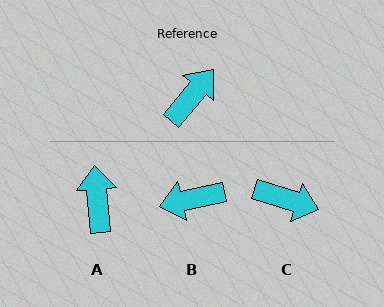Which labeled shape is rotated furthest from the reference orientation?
B, about 142 degrees away.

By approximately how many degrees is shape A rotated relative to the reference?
Approximately 45 degrees counter-clockwise.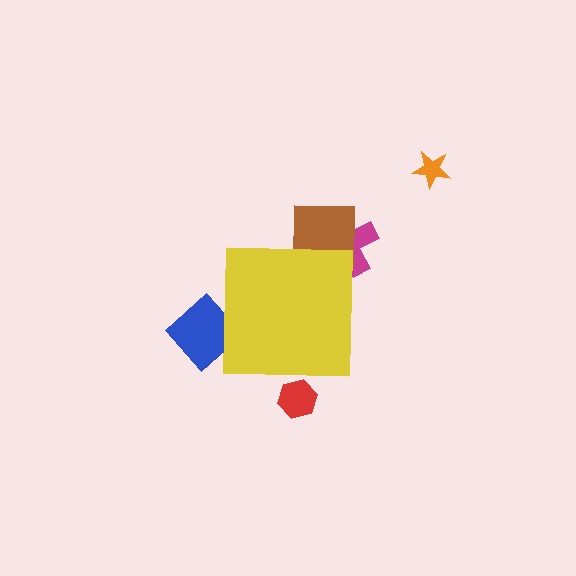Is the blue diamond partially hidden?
Yes, the blue diamond is partially hidden behind the yellow square.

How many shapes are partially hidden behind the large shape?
4 shapes are partially hidden.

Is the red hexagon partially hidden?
Yes, the red hexagon is partially hidden behind the yellow square.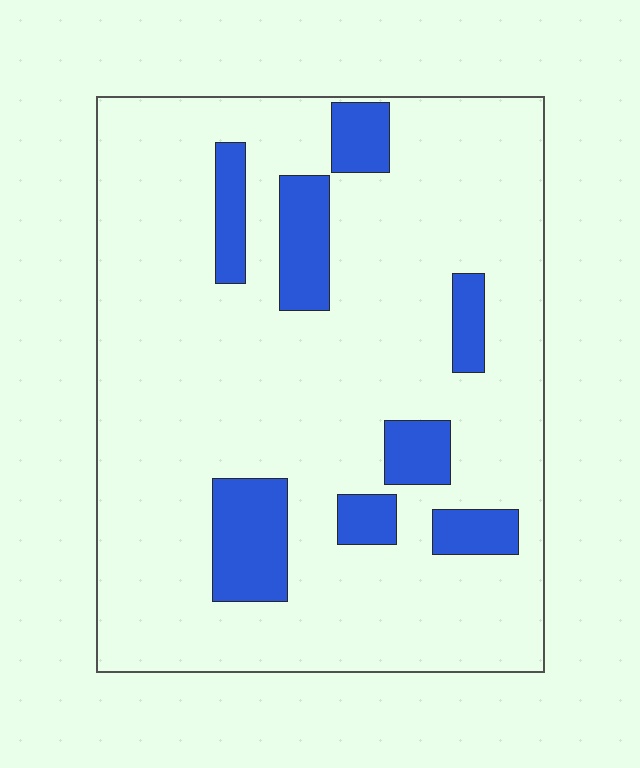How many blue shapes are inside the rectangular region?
8.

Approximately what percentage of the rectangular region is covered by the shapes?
Approximately 15%.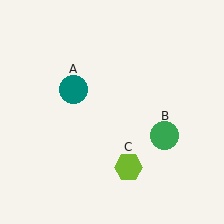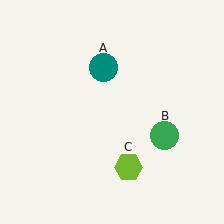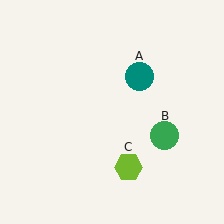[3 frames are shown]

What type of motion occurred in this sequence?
The teal circle (object A) rotated clockwise around the center of the scene.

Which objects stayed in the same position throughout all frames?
Green circle (object B) and lime hexagon (object C) remained stationary.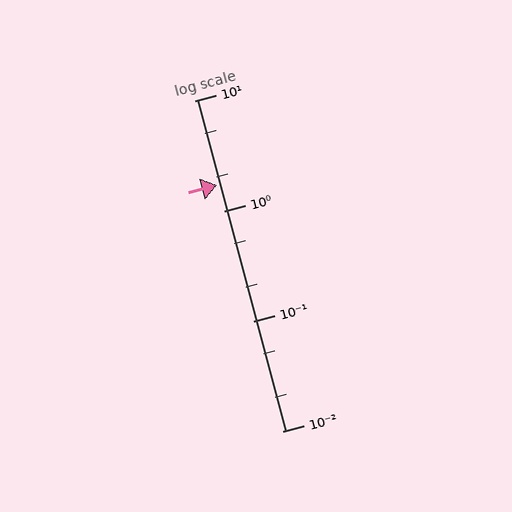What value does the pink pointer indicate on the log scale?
The pointer indicates approximately 1.7.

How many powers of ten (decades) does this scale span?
The scale spans 3 decades, from 0.01 to 10.